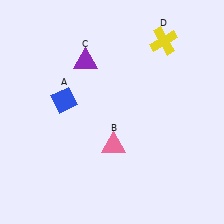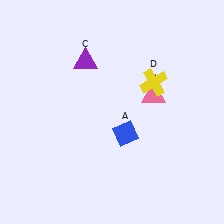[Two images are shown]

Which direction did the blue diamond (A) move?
The blue diamond (A) moved right.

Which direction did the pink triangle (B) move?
The pink triangle (B) moved up.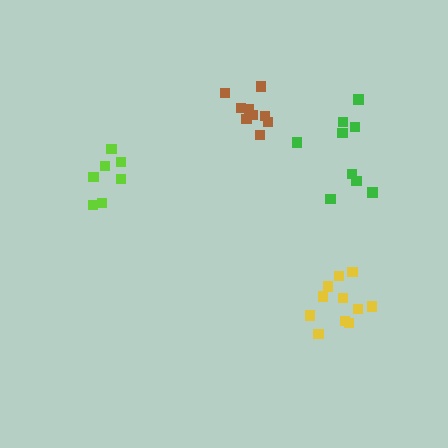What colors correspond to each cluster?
The clusters are colored: yellow, brown, green, lime.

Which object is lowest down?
The yellow cluster is bottommost.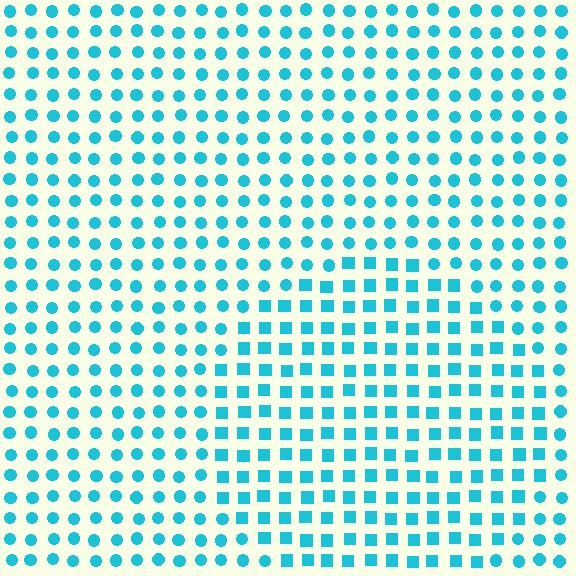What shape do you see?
I see a circle.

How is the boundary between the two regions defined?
The boundary is defined by a change in element shape: squares inside vs. circles outside. All elements share the same color and spacing.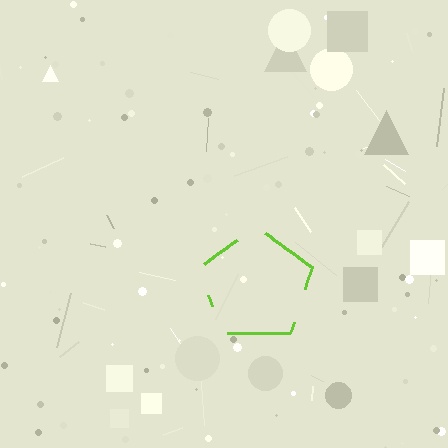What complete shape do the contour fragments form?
The contour fragments form a pentagon.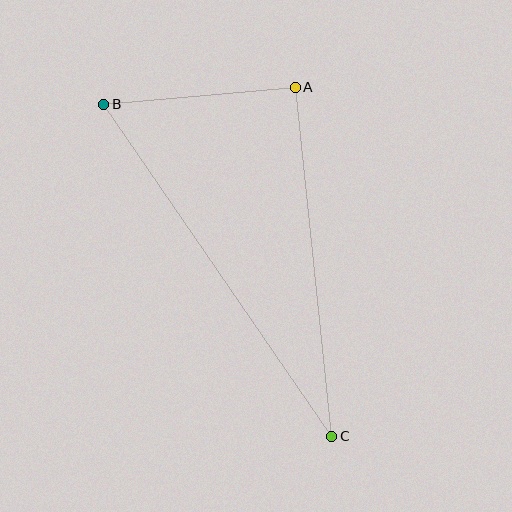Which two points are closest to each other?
Points A and B are closest to each other.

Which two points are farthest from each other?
Points B and C are farthest from each other.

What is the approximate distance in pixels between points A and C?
The distance between A and C is approximately 351 pixels.